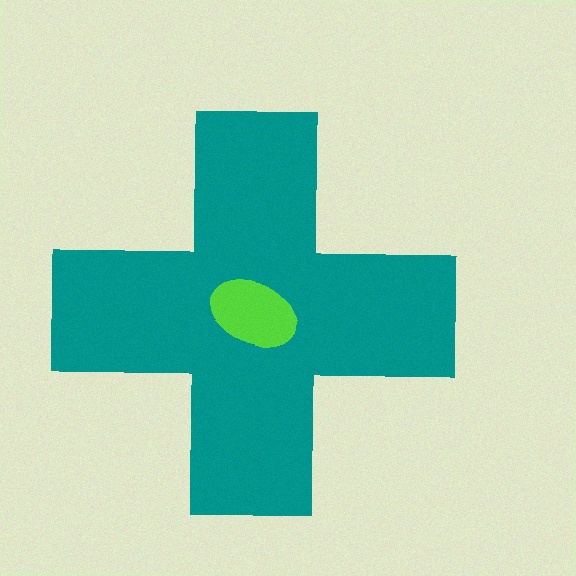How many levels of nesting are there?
2.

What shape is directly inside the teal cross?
The lime ellipse.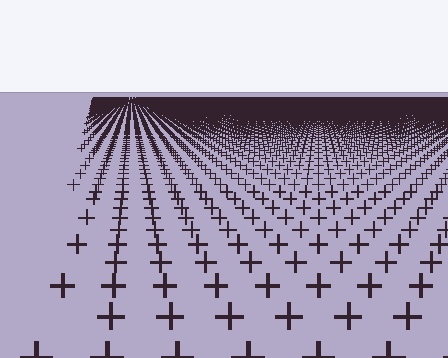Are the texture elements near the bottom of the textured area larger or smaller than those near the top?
Larger. Near the bottom, elements are closer to the viewer and appear at a bigger on-screen size.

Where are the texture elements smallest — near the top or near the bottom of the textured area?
Near the top.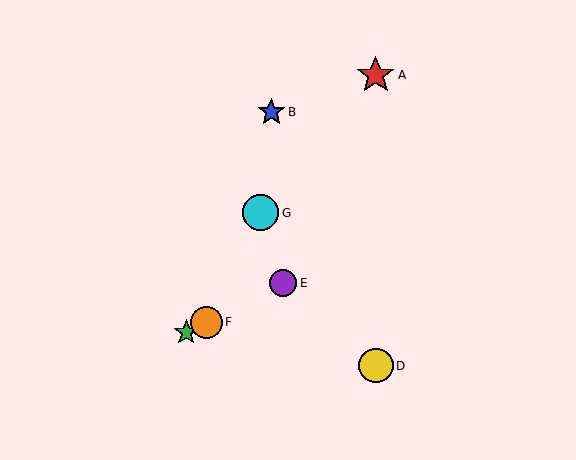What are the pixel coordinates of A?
Object A is at (376, 75).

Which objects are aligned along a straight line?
Objects C, E, F are aligned along a straight line.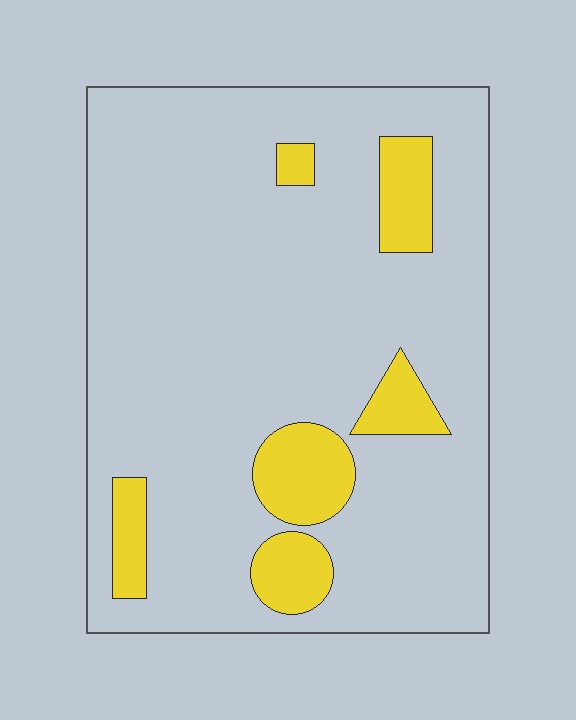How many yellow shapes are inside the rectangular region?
6.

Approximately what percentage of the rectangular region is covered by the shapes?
Approximately 15%.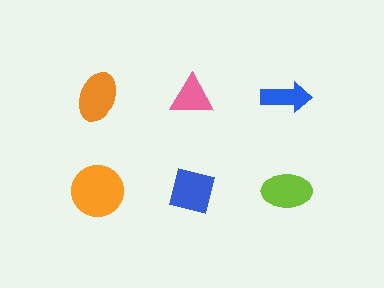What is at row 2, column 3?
A lime ellipse.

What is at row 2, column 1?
An orange circle.